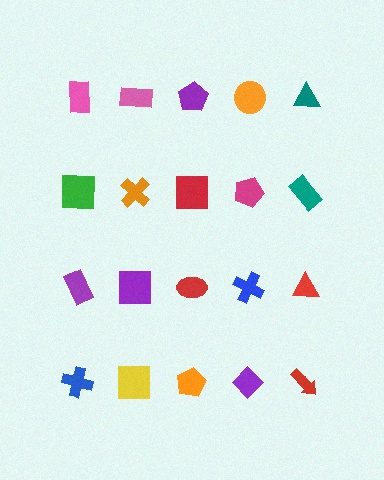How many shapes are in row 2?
5 shapes.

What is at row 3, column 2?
A purple square.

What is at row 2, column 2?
An orange cross.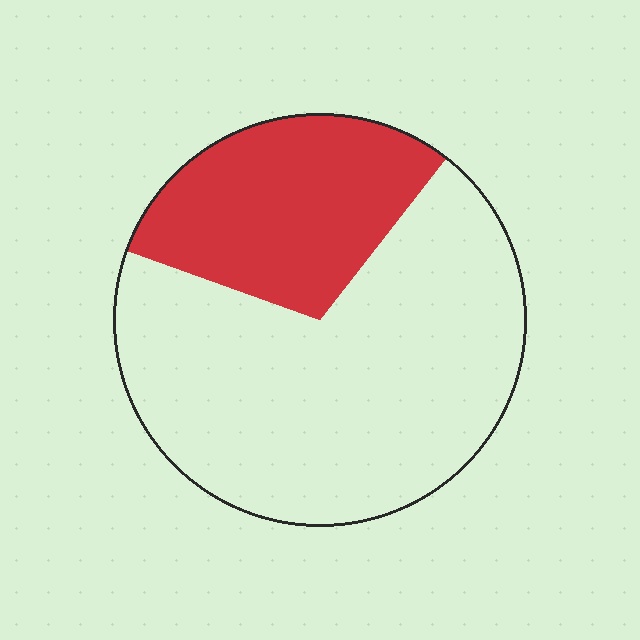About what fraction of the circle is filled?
About one third (1/3).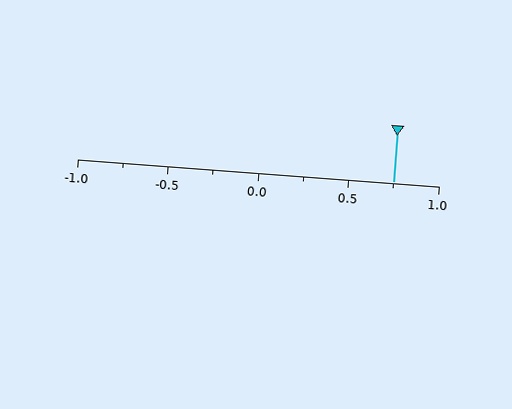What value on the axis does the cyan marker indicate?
The marker indicates approximately 0.75.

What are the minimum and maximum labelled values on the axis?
The axis runs from -1.0 to 1.0.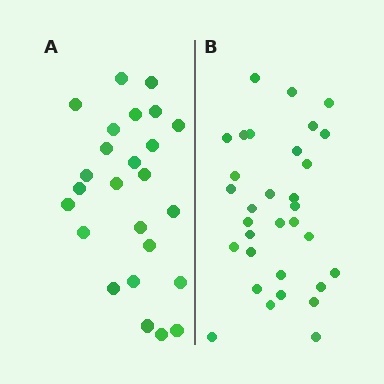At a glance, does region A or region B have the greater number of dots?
Region B (the right region) has more dots.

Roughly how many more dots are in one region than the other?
Region B has roughly 8 or so more dots than region A.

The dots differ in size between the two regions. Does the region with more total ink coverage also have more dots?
No. Region A has more total ink coverage because its dots are larger, but region B actually contains more individual dots. Total area can be misleading — the number of items is what matters here.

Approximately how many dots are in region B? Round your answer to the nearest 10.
About 30 dots. (The exact count is 32, which rounds to 30.)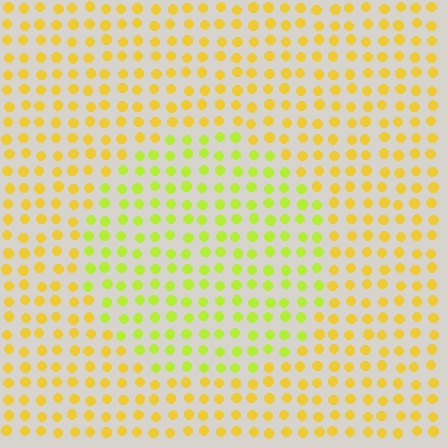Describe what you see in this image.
The image is filled with small yellow elements in a uniform arrangement. A circle-shaped region is visible where the elements are tinted to a slightly different hue, forming a subtle color boundary.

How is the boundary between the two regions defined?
The boundary is defined purely by a slight shift in hue (about 31 degrees). Spacing, size, and orientation are identical on both sides.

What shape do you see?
I see a circle.